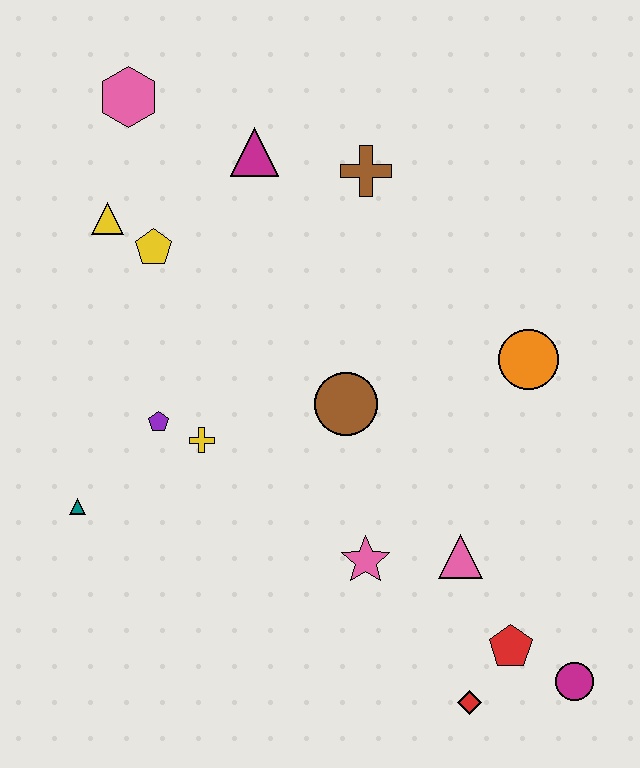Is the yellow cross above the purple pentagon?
No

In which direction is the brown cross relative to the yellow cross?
The brown cross is above the yellow cross.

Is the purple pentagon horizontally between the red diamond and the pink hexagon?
Yes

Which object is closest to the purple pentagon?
The yellow cross is closest to the purple pentagon.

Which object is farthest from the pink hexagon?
The magenta circle is farthest from the pink hexagon.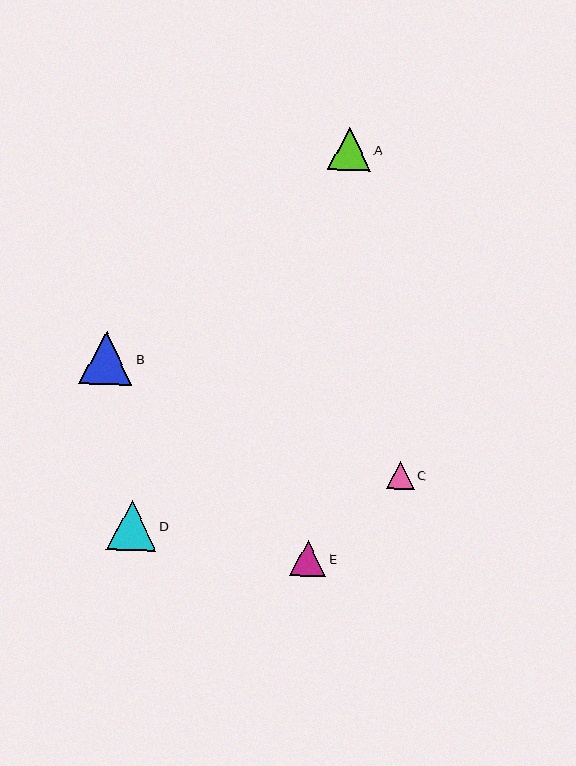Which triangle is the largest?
Triangle B is the largest with a size of approximately 53 pixels.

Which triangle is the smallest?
Triangle C is the smallest with a size of approximately 28 pixels.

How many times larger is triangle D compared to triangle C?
Triangle D is approximately 1.8 times the size of triangle C.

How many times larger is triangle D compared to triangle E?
Triangle D is approximately 1.4 times the size of triangle E.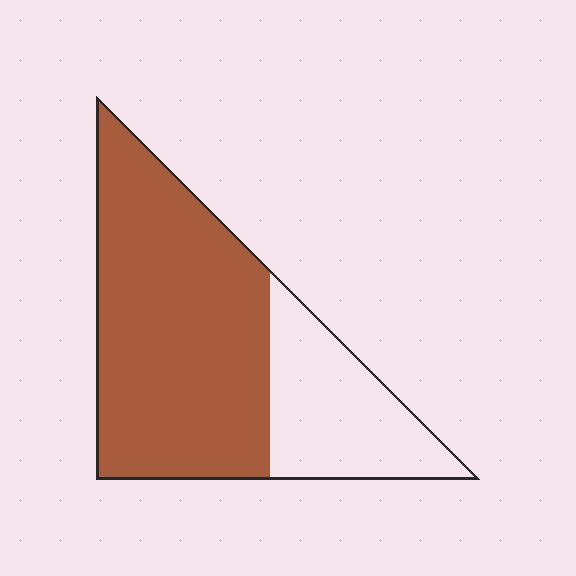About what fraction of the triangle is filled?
About two thirds (2/3).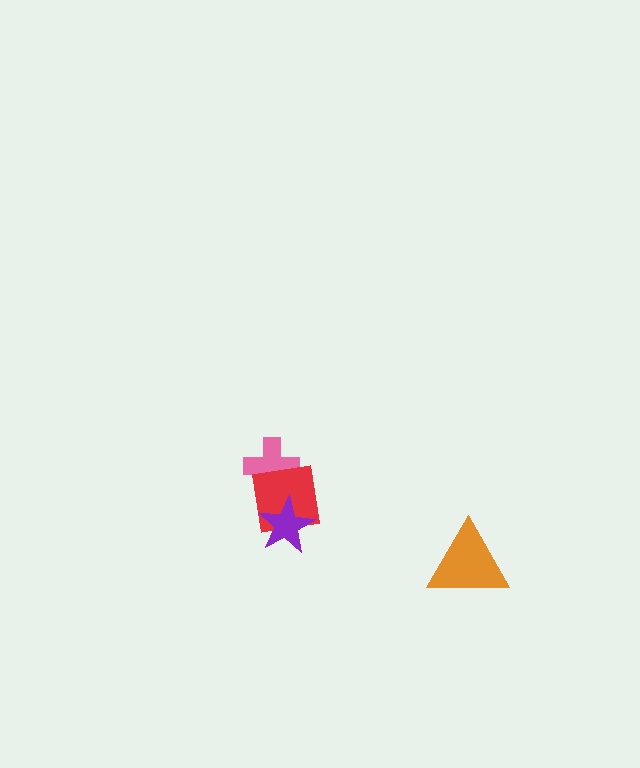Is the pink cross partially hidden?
Yes, it is partially covered by another shape.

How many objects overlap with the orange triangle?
0 objects overlap with the orange triangle.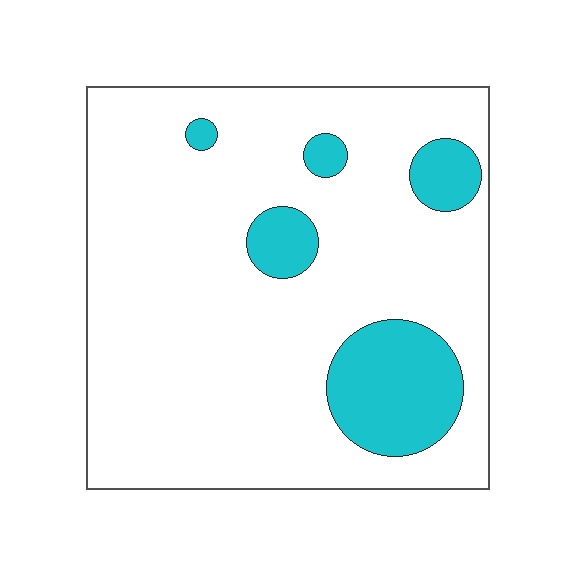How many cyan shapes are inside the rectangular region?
5.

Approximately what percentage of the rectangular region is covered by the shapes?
Approximately 15%.